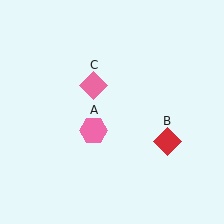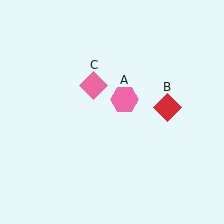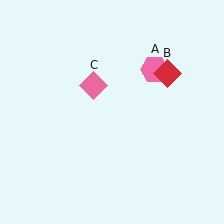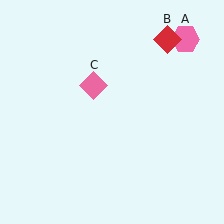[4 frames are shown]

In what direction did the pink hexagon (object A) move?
The pink hexagon (object A) moved up and to the right.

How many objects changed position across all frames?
2 objects changed position: pink hexagon (object A), red diamond (object B).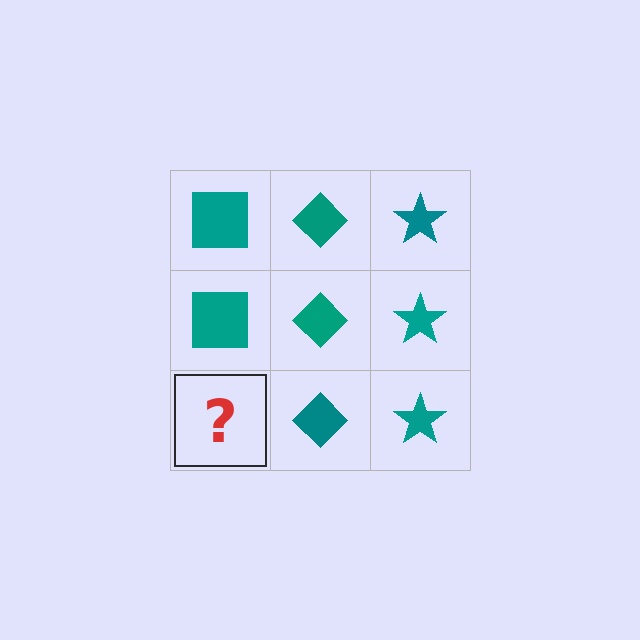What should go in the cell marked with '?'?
The missing cell should contain a teal square.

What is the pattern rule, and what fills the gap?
The rule is that each column has a consistent shape. The gap should be filled with a teal square.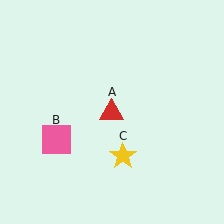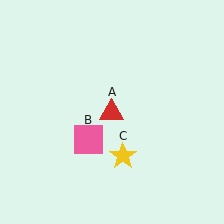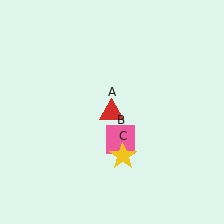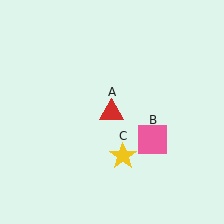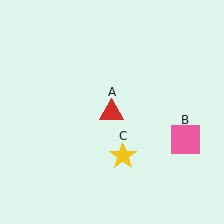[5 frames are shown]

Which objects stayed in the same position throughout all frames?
Red triangle (object A) and yellow star (object C) remained stationary.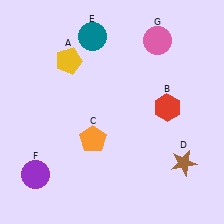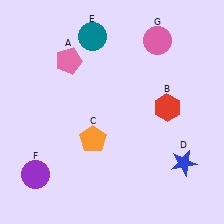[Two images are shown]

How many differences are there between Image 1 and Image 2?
There are 2 differences between the two images.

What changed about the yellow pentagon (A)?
In Image 1, A is yellow. In Image 2, it changed to pink.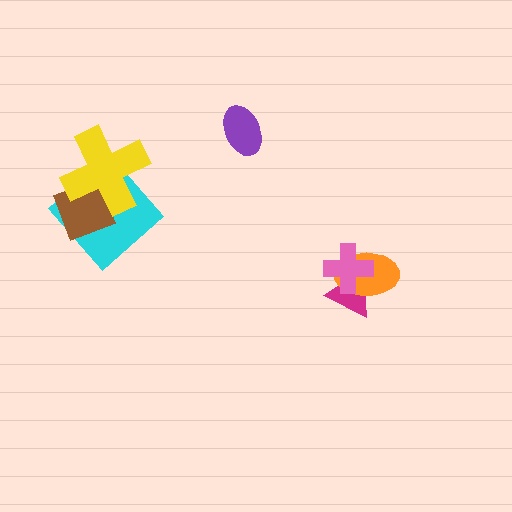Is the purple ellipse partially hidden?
No, no other shape covers it.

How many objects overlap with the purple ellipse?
0 objects overlap with the purple ellipse.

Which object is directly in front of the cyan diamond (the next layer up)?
The brown diamond is directly in front of the cyan diamond.